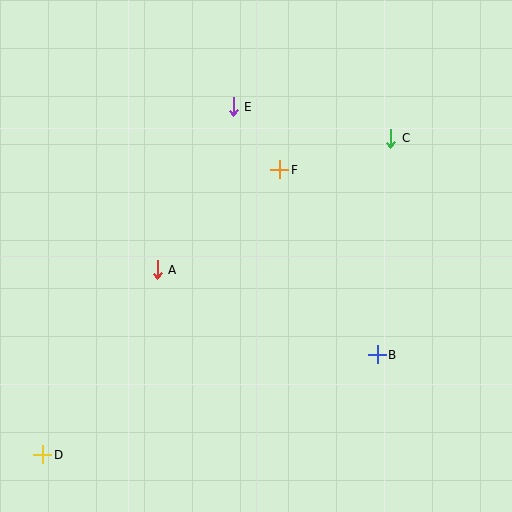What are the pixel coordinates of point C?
Point C is at (391, 138).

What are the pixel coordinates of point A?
Point A is at (157, 270).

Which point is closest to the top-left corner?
Point E is closest to the top-left corner.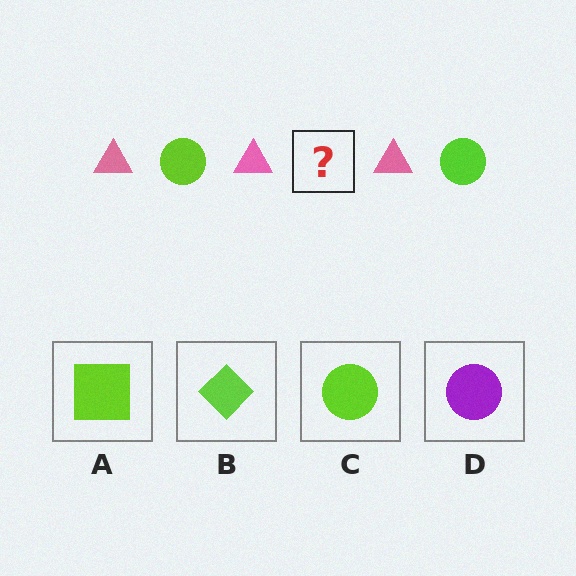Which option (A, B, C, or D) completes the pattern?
C.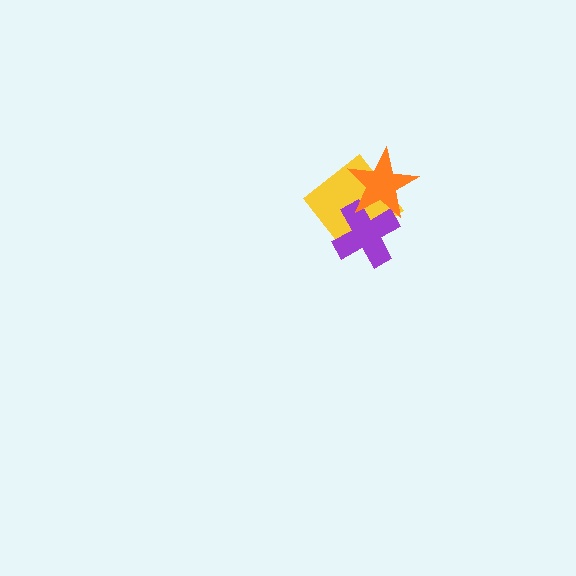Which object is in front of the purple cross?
The orange star is in front of the purple cross.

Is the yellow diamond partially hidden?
Yes, it is partially covered by another shape.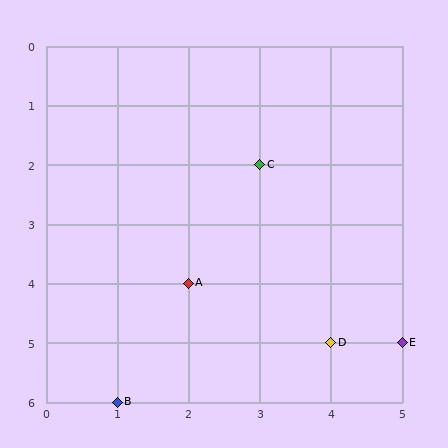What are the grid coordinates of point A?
Point A is at grid coordinates (2, 4).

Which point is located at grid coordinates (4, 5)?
Point D is at (4, 5).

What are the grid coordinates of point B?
Point B is at grid coordinates (1, 6).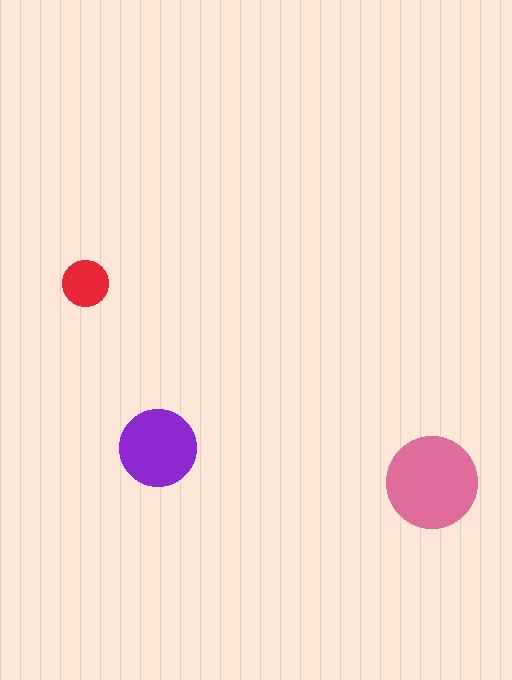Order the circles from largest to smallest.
the pink one, the purple one, the red one.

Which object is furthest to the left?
The red circle is leftmost.